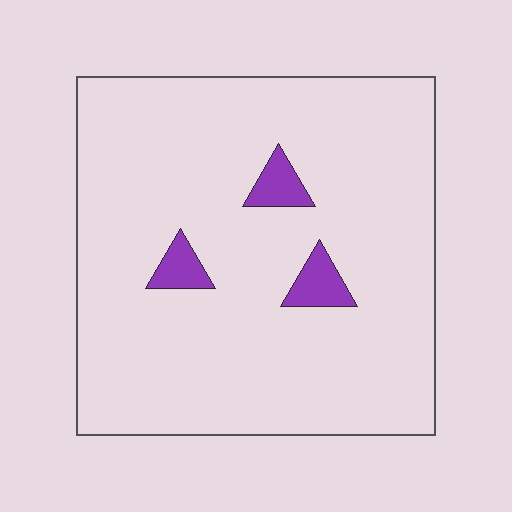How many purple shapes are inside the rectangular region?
3.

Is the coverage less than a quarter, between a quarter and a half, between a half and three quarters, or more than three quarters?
Less than a quarter.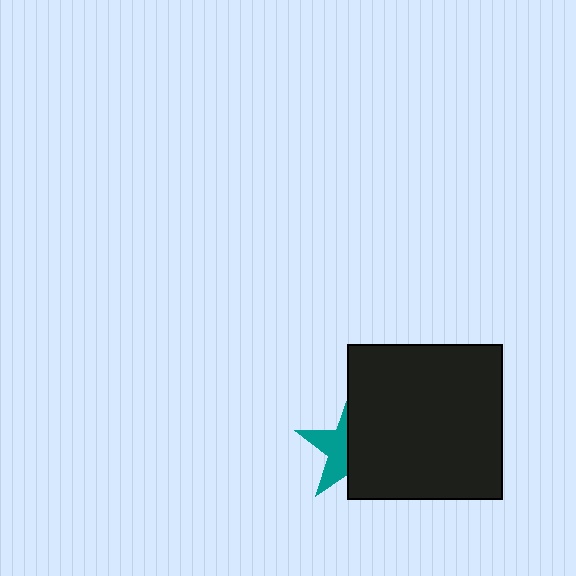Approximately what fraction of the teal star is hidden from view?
Roughly 55% of the teal star is hidden behind the black square.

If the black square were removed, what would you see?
You would see the complete teal star.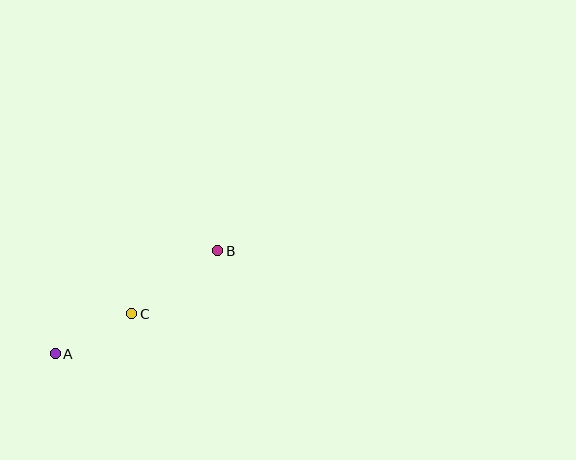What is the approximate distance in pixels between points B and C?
The distance between B and C is approximately 106 pixels.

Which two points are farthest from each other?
Points A and B are farthest from each other.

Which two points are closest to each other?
Points A and C are closest to each other.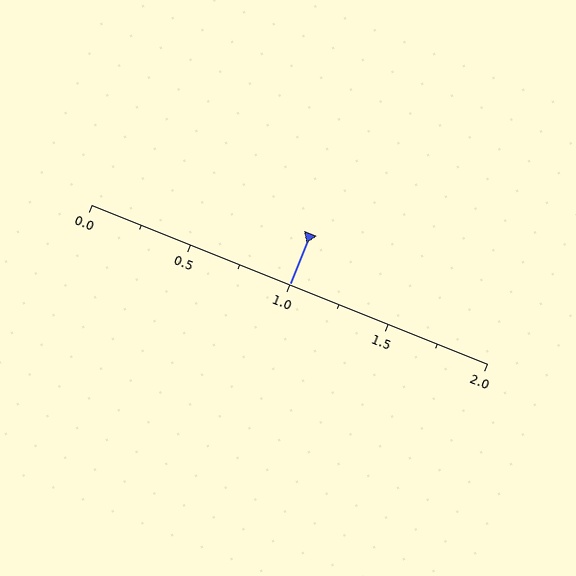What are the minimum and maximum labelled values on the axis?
The axis runs from 0.0 to 2.0.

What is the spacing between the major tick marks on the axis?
The major ticks are spaced 0.5 apart.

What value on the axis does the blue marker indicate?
The marker indicates approximately 1.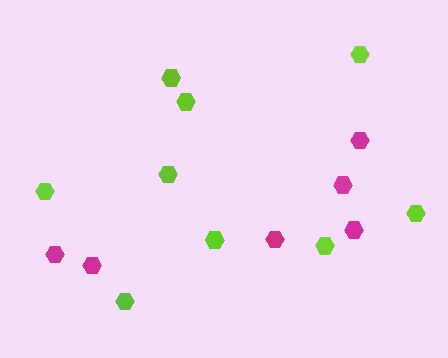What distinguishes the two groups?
There are 2 groups: one group of lime hexagons (9) and one group of magenta hexagons (6).